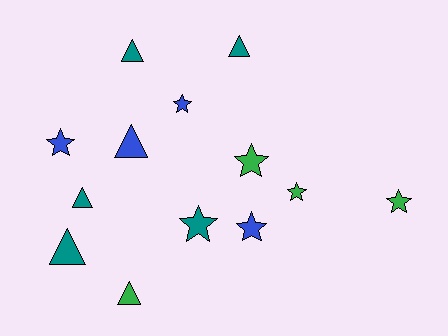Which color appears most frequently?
Teal, with 5 objects.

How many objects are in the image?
There are 13 objects.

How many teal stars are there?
There is 1 teal star.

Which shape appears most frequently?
Star, with 7 objects.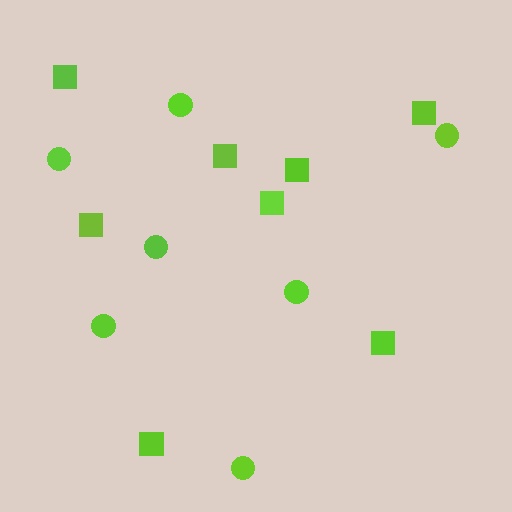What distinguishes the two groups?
There are 2 groups: one group of circles (7) and one group of squares (8).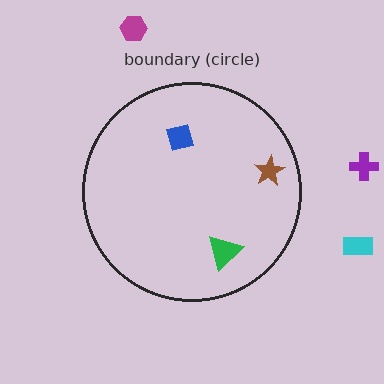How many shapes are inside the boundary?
3 inside, 3 outside.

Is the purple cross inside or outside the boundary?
Outside.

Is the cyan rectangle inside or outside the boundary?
Outside.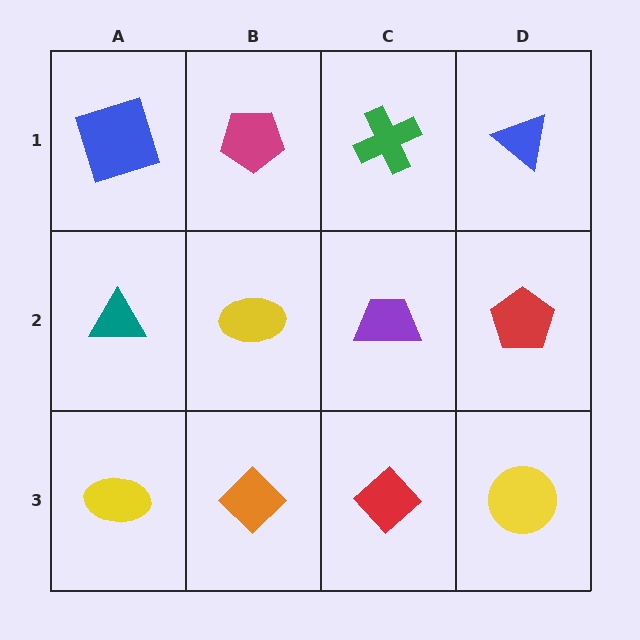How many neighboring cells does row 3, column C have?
3.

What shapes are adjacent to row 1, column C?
A purple trapezoid (row 2, column C), a magenta pentagon (row 1, column B), a blue triangle (row 1, column D).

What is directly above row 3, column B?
A yellow ellipse.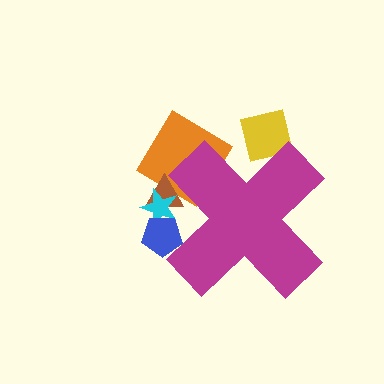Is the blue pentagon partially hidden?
Yes, the blue pentagon is partially hidden behind the magenta cross.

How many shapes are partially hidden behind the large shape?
5 shapes are partially hidden.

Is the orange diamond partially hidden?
Yes, the orange diamond is partially hidden behind the magenta cross.